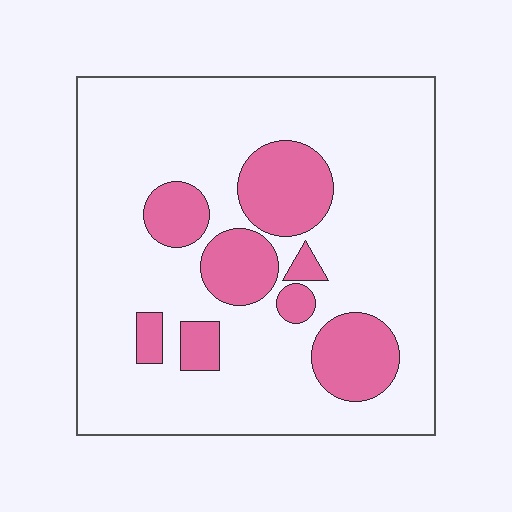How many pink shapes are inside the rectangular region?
8.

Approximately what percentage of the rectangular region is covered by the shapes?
Approximately 20%.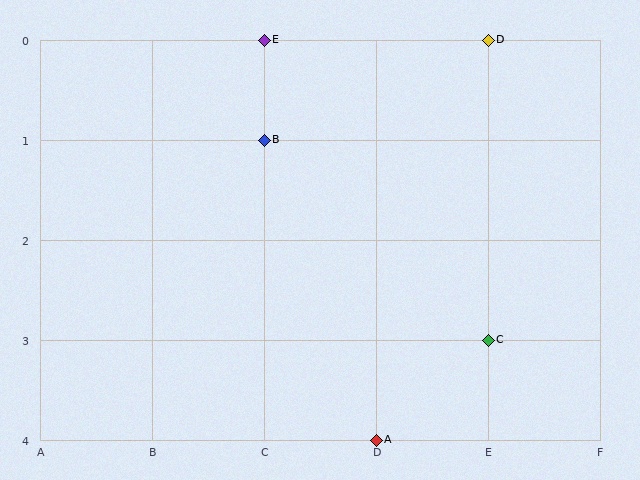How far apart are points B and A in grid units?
Points B and A are 1 column and 3 rows apart (about 3.2 grid units diagonally).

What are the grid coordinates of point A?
Point A is at grid coordinates (D, 4).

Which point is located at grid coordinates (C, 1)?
Point B is at (C, 1).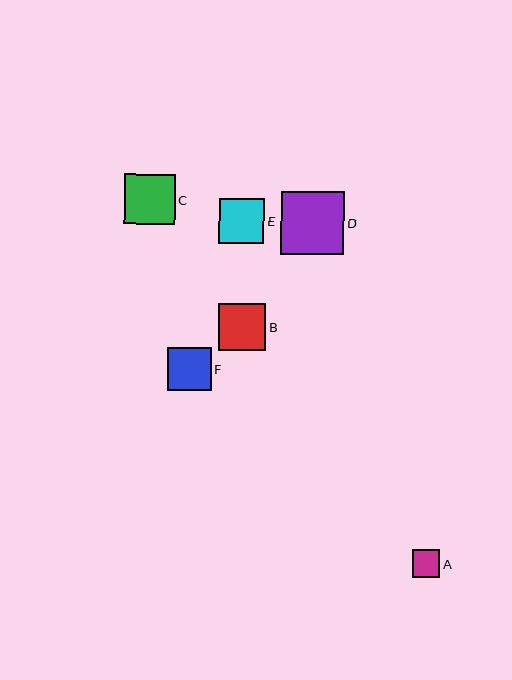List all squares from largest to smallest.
From largest to smallest: D, C, B, E, F, A.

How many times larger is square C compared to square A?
Square C is approximately 1.8 times the size of square A.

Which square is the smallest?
Square A is the smallest with a size of approximately 28 pixels.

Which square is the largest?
Square D is the largest with a size of approximately 63 pixels.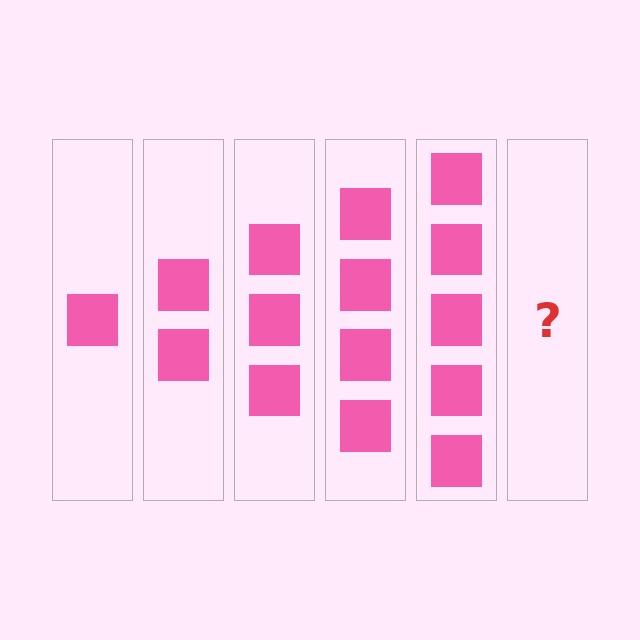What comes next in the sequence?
The next element should be 6 squares.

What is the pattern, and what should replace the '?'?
The pattern is that each step adds one more square. The '?' should be 6 squares.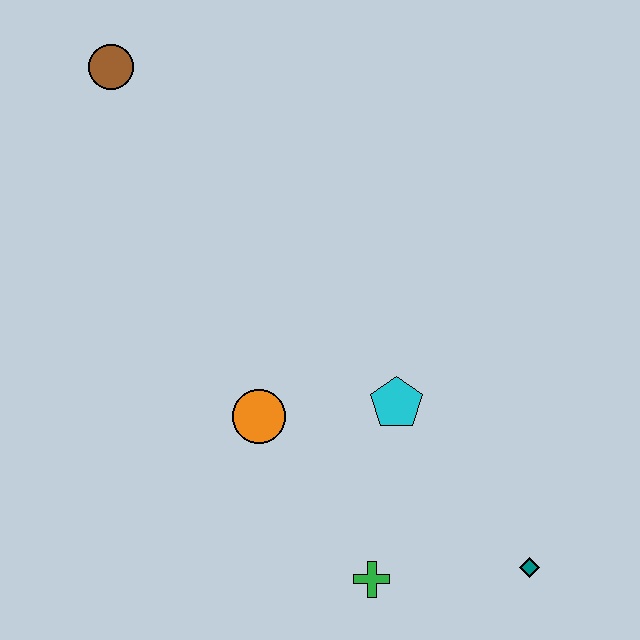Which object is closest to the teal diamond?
The green cross is closest to the teal diamond.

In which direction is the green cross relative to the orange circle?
The green cross is below the orange circle.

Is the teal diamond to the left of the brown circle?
No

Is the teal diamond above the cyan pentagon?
No